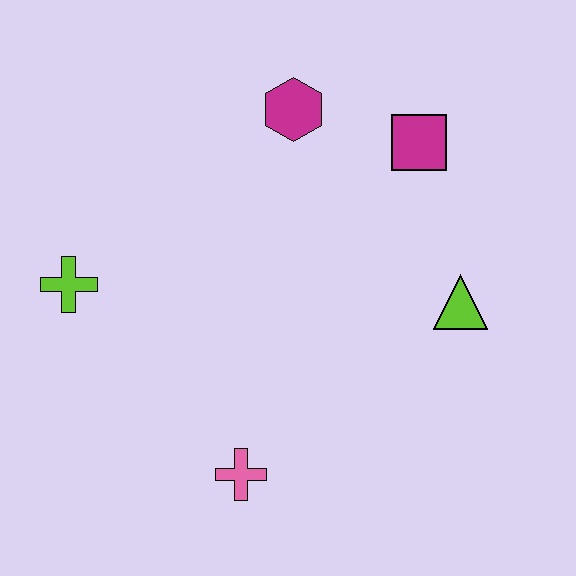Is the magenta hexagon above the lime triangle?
Yes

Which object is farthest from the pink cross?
The magenta square is farthest from the pink cross.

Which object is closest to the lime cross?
The pink cross is closest to the lime cross.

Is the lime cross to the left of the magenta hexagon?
Yes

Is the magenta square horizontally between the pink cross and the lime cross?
No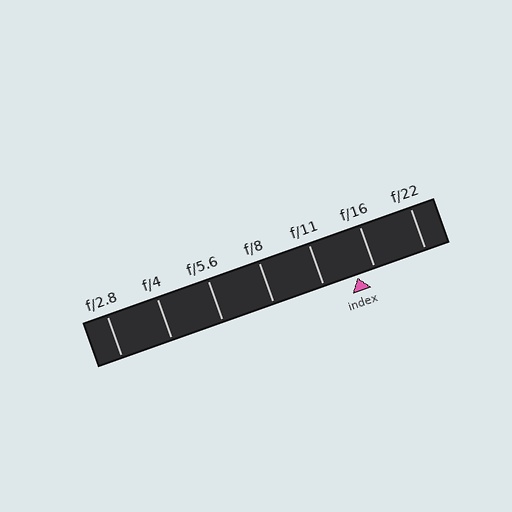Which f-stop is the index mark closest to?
The index mark is closest to f/16.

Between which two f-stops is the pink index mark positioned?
The index mark is between f/11 and f/16.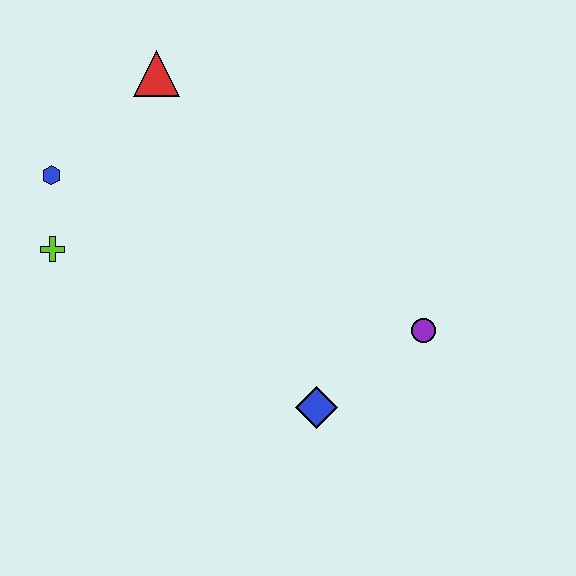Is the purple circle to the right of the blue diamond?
Yes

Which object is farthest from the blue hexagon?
The purple circle is farthest from the blue hexagon.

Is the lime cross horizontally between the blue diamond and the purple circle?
No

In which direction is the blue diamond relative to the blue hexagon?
The blue diamond is to the right of the blue hexagon.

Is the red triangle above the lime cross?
Yes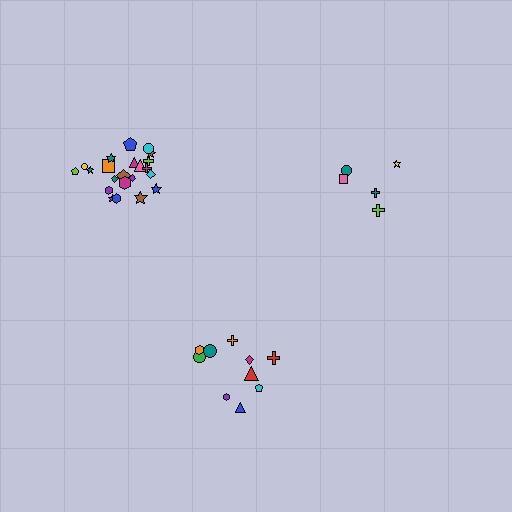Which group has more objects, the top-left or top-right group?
The top-left group.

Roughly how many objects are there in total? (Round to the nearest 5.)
Roughly 35 objects in total.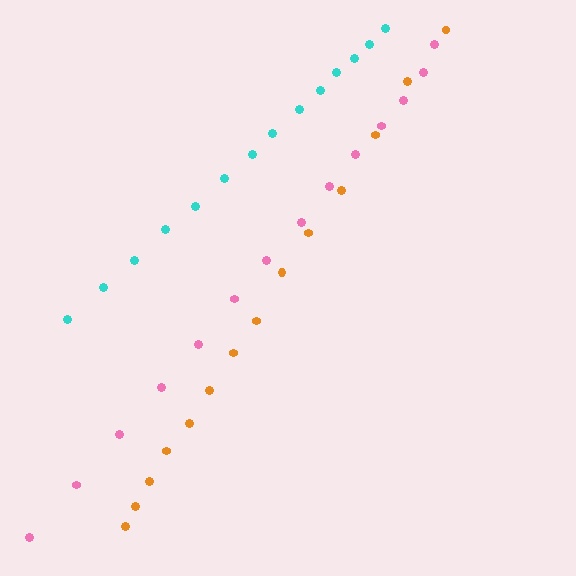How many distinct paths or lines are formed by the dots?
There are 3 distinct paths.